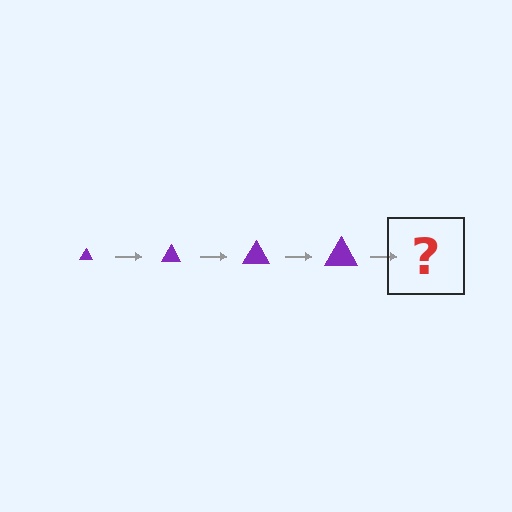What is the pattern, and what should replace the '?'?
The pattern is that the triangle gets progressively larger each step. The '?' should be a purple triangle, larger than the previous one.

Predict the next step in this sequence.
The next step is a purple triangle, larger than the previous one.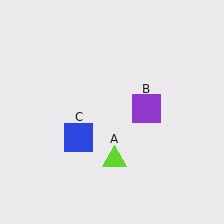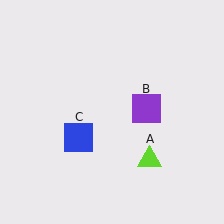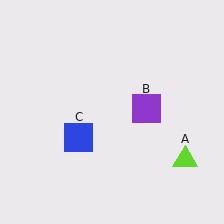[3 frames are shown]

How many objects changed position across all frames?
1 object changed position: lime triangle (object A).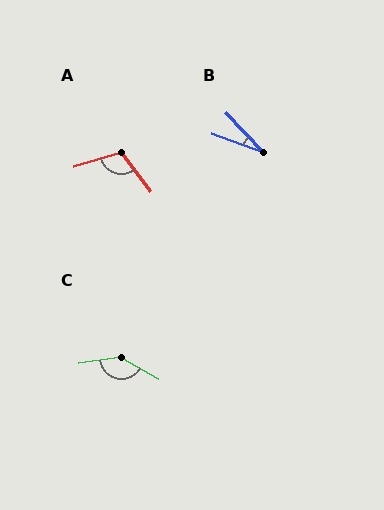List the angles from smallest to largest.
B (27°), A (111°), C (143°).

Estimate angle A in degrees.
Approximately 111 degrees.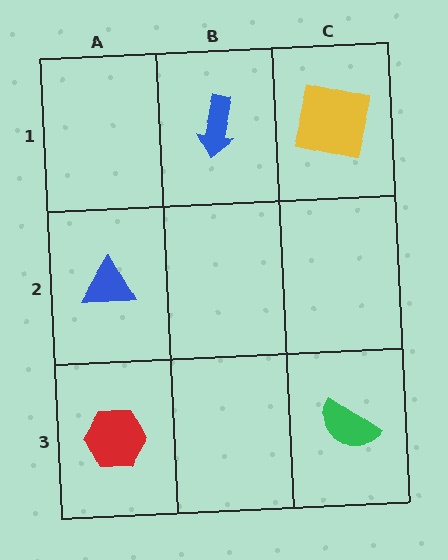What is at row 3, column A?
A red hexagon.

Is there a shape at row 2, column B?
No, that cell is empty.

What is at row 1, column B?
A blue arrow.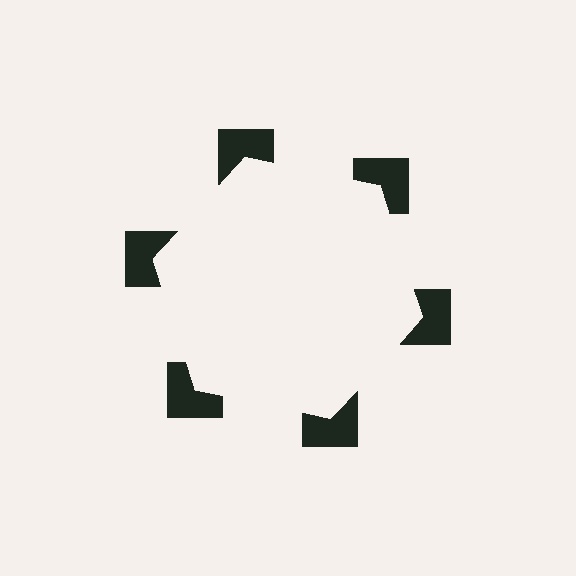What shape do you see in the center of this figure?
An illusory hexagon — its edges are inferred from the aligned wedge cuts in the notched squares, not physically drawn.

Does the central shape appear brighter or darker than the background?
It typically appears slightly brighter than the background, even though no actual brightness change is drawn.